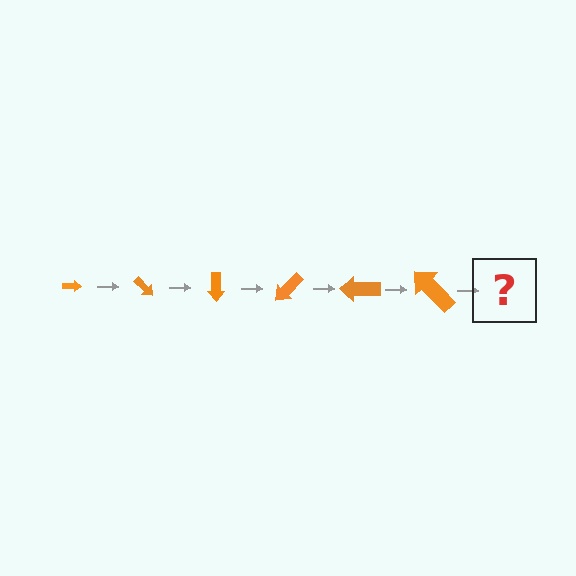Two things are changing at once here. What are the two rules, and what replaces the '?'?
The two rules are that the arrow grows larger each step and it rotates 45 degrees each step. The '?' should be an arrow, larger than the previous one and rotated 270 degrees from the start.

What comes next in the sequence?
The next element should be an arrow, larger than the previous one and rotated 270 degrees from the start.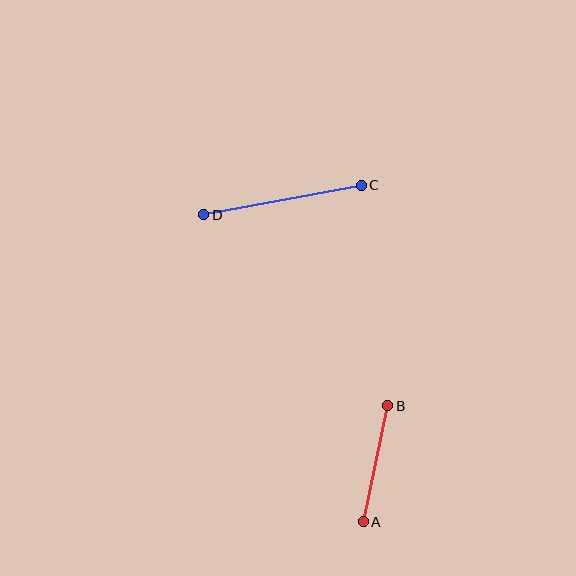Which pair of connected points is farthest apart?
Points C and D are farthest apart.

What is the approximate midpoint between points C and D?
The midpoint is at approximately (283, 200) pixels.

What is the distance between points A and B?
The distance is approximately 118 pixels.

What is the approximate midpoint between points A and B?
The midpoint is at approximately (376, 464) pixels.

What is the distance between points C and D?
The distance is approximately 160 pixels.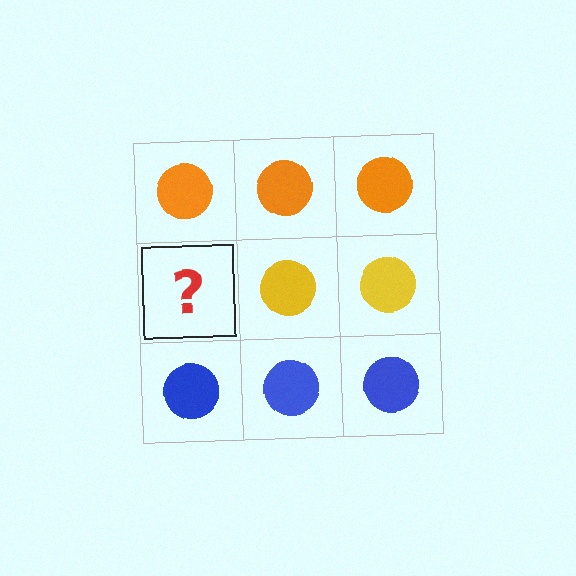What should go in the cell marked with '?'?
The missing cell should contain a yellow circle.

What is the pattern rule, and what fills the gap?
The rule is that each row has a consistent color. The gap should be filled with a yellow circle.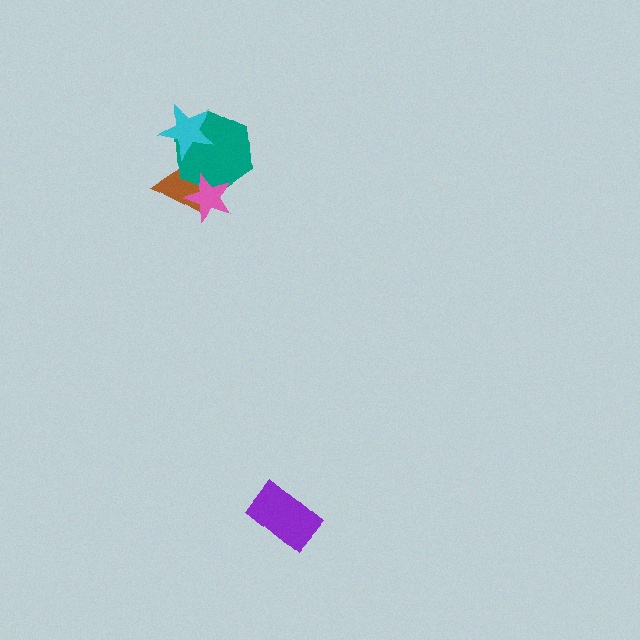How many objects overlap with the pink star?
2 objects overlap with the pink star.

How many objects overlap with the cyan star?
2 objects overlap with the cyan star.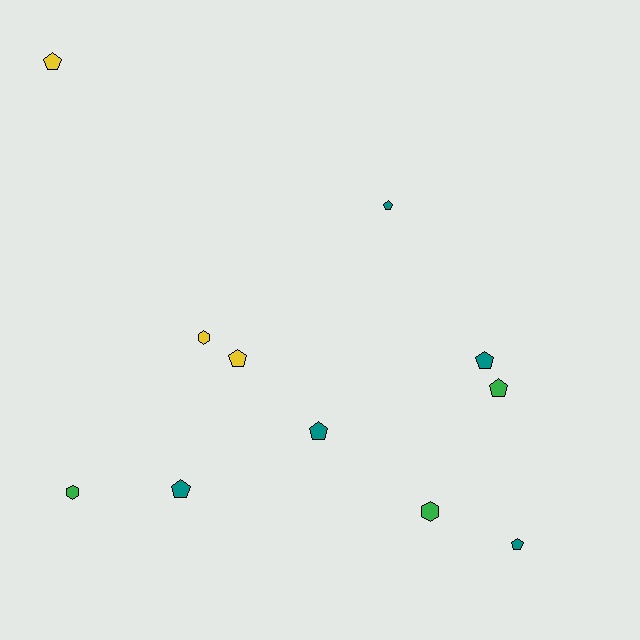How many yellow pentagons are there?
There are 2 yellow pentagons.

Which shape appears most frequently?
Pentagon, with 8 objects.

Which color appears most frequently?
Teal, with 5 objects.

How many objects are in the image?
There are 11 objects.